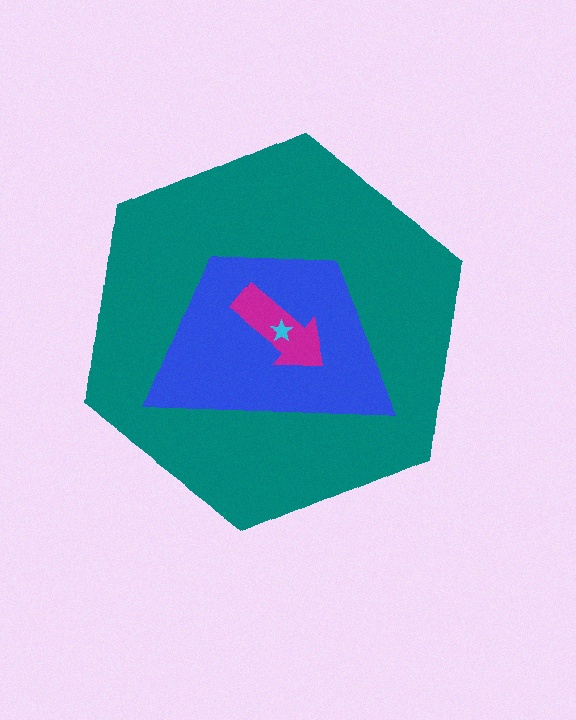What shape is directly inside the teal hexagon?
The blue trapezoid.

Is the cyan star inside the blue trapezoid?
Yes.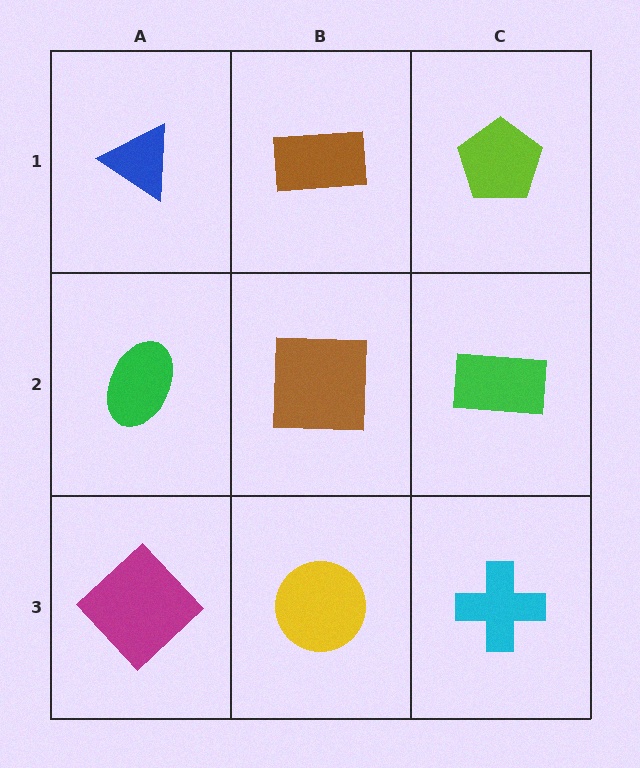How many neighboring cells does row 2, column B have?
4.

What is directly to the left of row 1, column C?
A brown rectangle.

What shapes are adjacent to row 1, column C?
A green rectangle (row 2, column C), a brown rectangle (row 1, column B).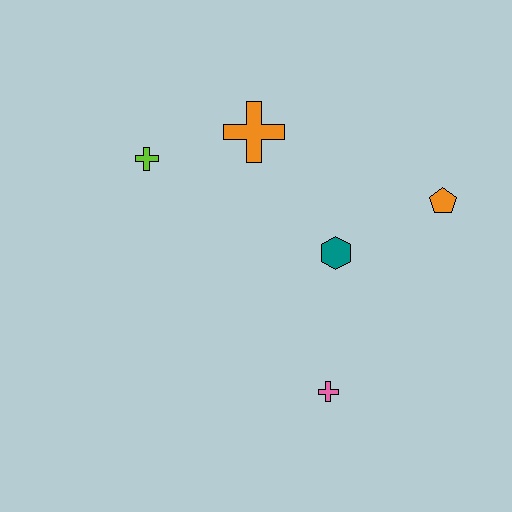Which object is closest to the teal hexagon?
The orange pentagon is closest to the teal hexagon.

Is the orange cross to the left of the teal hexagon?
Yes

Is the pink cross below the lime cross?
Yes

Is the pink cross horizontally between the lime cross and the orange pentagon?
Yes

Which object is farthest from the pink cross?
The lime cross is farthest from the pink cross.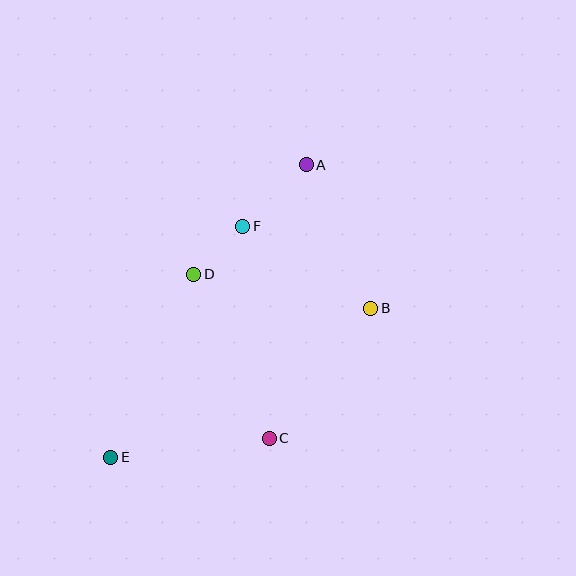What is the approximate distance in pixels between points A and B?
The distance between A and B is approximately 157 pixels.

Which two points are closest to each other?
Points D and F are closest to each other.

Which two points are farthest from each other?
Points A and E are farthest from each other.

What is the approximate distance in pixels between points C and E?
The distance between C and E is approximately 160 pixels.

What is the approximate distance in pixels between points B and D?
The distance between B and D is approximately 180 pixels.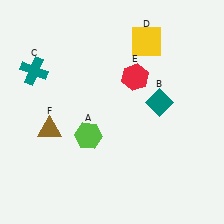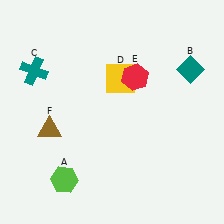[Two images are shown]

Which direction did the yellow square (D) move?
The yellow square (D) moved down.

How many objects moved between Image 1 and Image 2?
3 objects moved between the two images.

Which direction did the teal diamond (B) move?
The teal diamond (B) moved up.